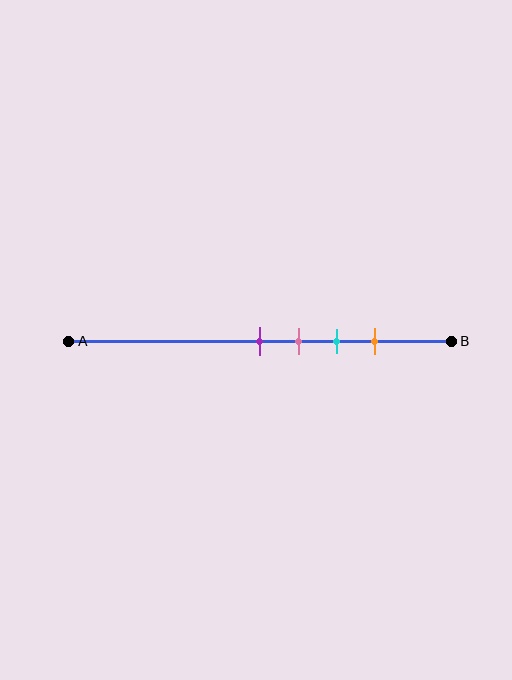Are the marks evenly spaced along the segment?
Yes, the marks are approximately evenly spaced.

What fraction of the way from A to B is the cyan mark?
The cyan mark is approximately 70% (0.7) of the way from A to B.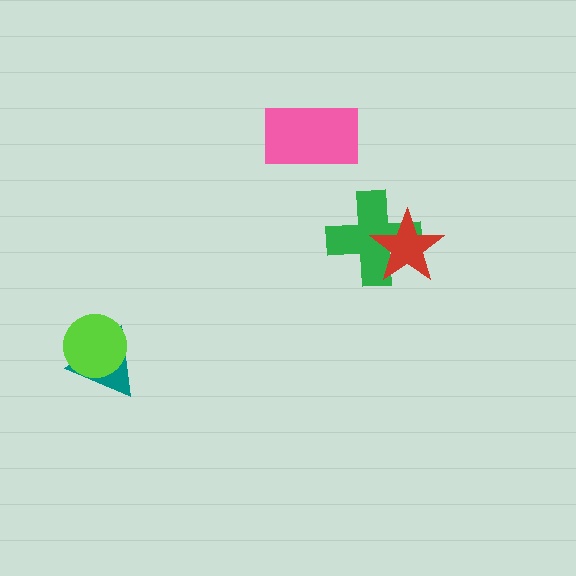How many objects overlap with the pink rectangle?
0 objects overlap with the pink rectangle.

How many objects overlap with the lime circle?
1 object overlaps with the lime circle.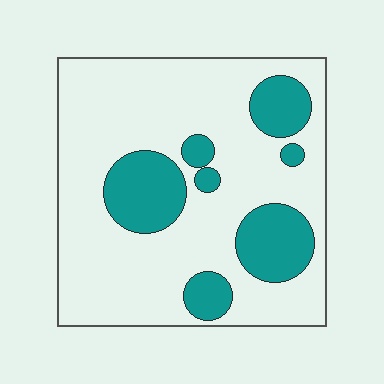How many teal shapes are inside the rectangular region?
7.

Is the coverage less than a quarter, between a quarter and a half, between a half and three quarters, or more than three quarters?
Less than a quarter.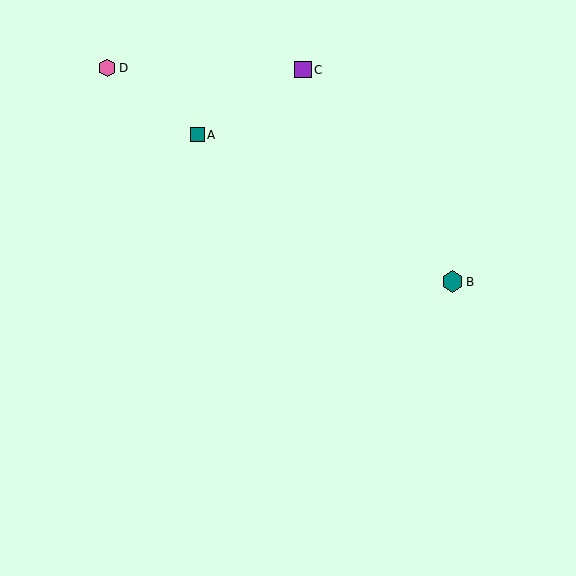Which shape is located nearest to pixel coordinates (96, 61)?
The pink hexagon (labeled D) at (107, 68) is nearest to that location.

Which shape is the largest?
The teal hexagon (labeled B) is the largest.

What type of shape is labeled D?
Shape D is a pink hexagon.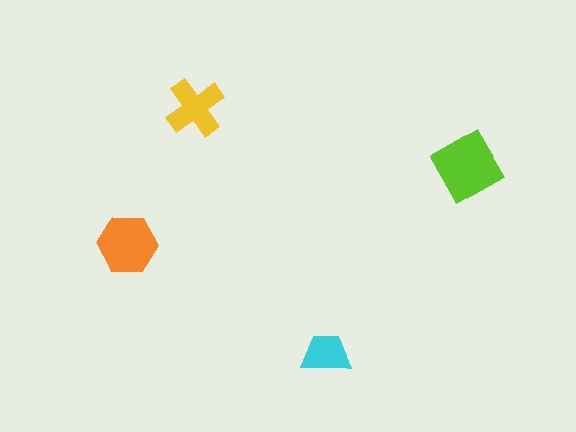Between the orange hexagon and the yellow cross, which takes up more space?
The orange hexagon.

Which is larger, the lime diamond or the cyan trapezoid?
The lime diamond.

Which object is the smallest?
The cyan trapezoid.